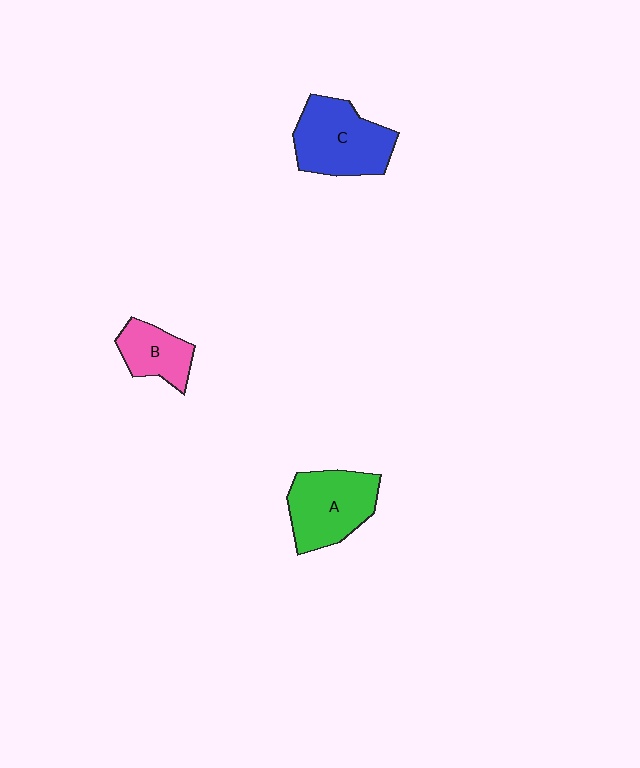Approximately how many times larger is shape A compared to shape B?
Approximately 1.6 times.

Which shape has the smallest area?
Shape B (pink).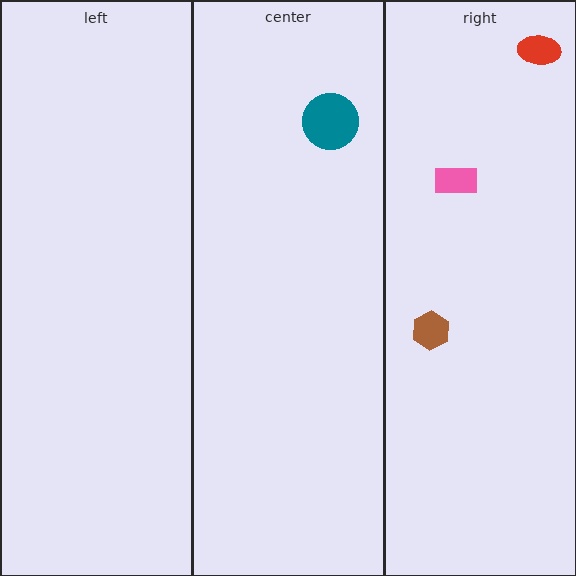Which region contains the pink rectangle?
The right region.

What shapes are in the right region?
The brown hexagon, the pink rectangle, the red ellipse.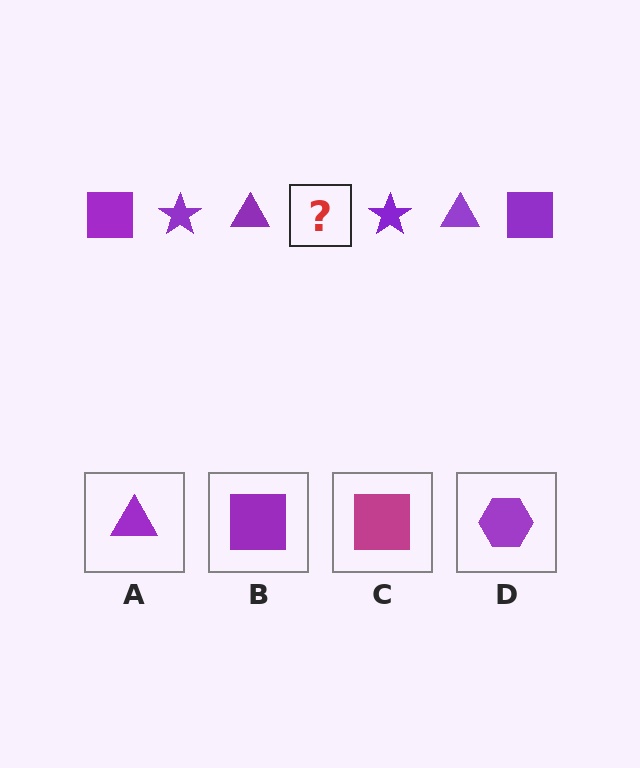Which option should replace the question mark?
Option B.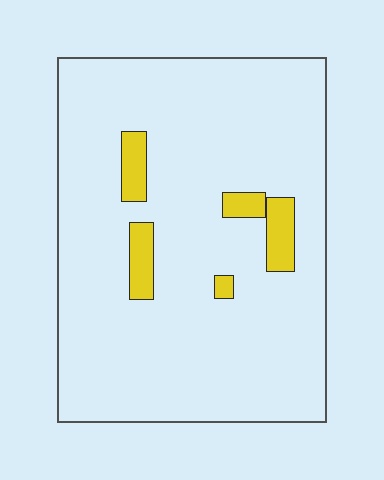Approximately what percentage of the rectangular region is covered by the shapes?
Approximately 10%.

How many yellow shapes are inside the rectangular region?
5.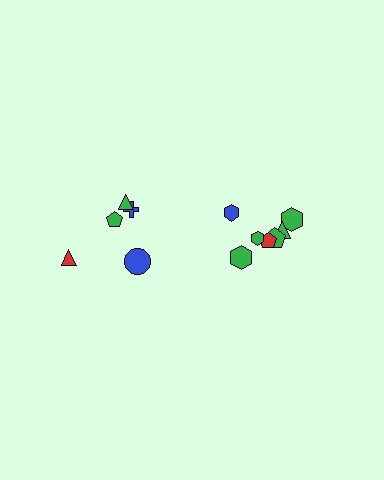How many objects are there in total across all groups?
There are 12 objects.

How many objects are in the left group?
There are 5 objects.